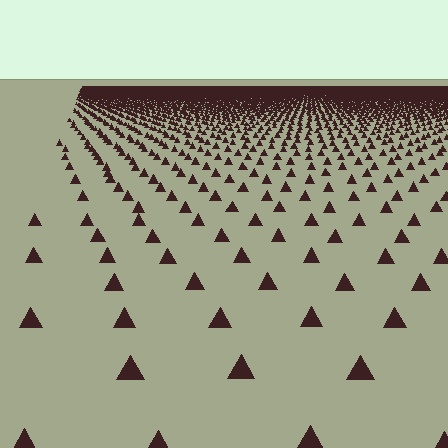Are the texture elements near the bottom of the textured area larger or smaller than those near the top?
Larger. Near the bottom, elements are closer to the viewer and appear at a bigger on-screen size.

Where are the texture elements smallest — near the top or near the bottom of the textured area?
Near the top.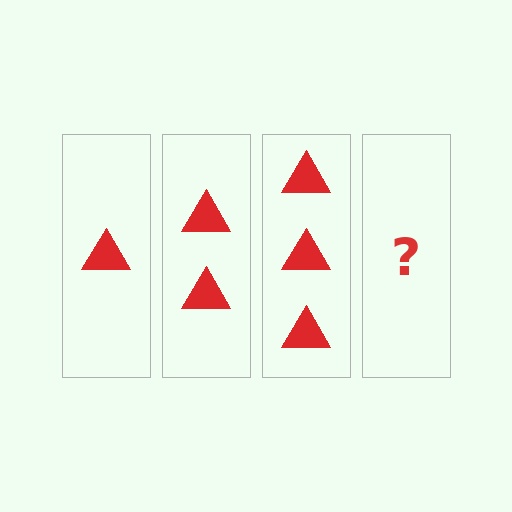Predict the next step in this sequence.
The next step is 4 triangles.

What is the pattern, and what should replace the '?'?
The pattern is that each step adds one more triangle. The '?' should be 4 triangles.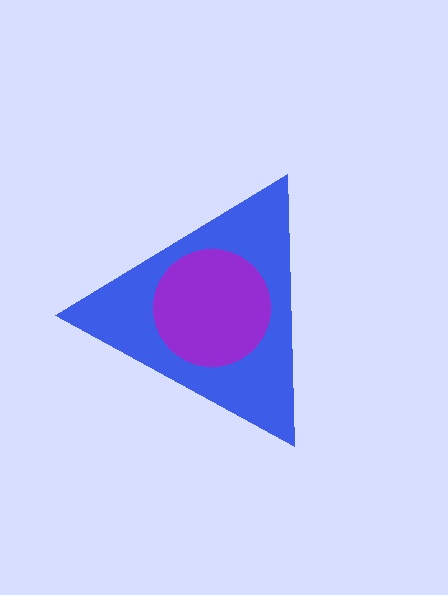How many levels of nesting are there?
2.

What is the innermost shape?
The purple circle.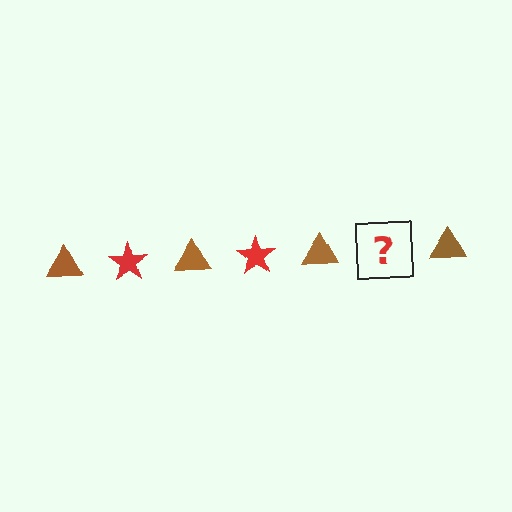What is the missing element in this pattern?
The missing element is a red star.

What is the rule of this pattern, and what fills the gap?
The rule is that the pattern alternates between brown triangle and red star. The gap should be filled with a red star.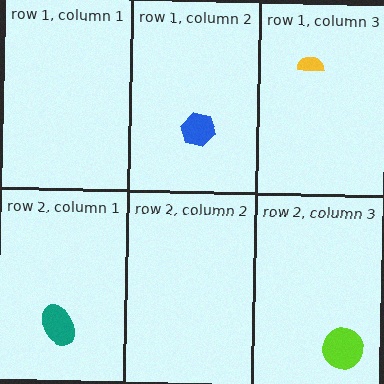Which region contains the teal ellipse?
The row 2, column 1 region.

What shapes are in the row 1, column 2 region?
The blue hexagon.